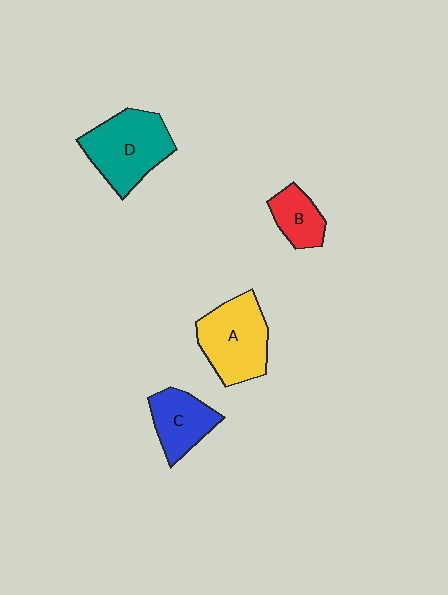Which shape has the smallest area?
Shape B (red).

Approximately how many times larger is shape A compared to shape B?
Approximately 2.0 times.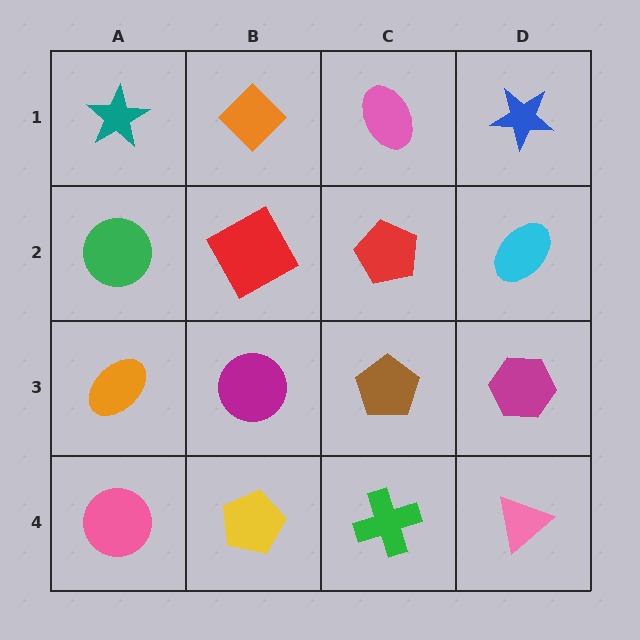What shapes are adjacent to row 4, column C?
A brown pentagon (row 3, column C), a yellow pentagon (row 4, column B), a pink triangle (row 4, column D).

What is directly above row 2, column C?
A pink ellipse.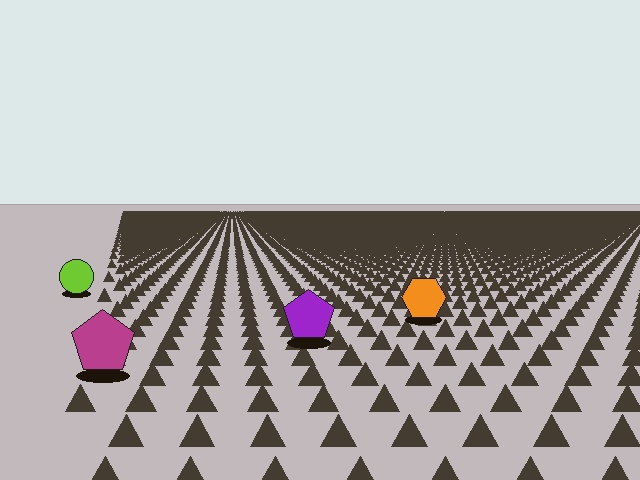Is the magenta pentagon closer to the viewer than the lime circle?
Yes. The magenta pentagon is closer — you can tell from the texture gradient: the ground texture is coarser near it.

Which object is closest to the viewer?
The magenta pentagon is closest. The texture marks near it are larger and more spread out.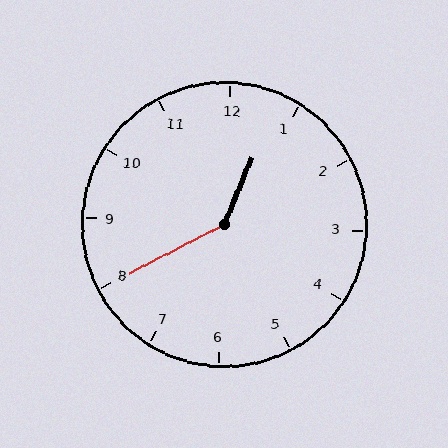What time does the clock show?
12:40.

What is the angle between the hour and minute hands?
Approximately 140 degrees.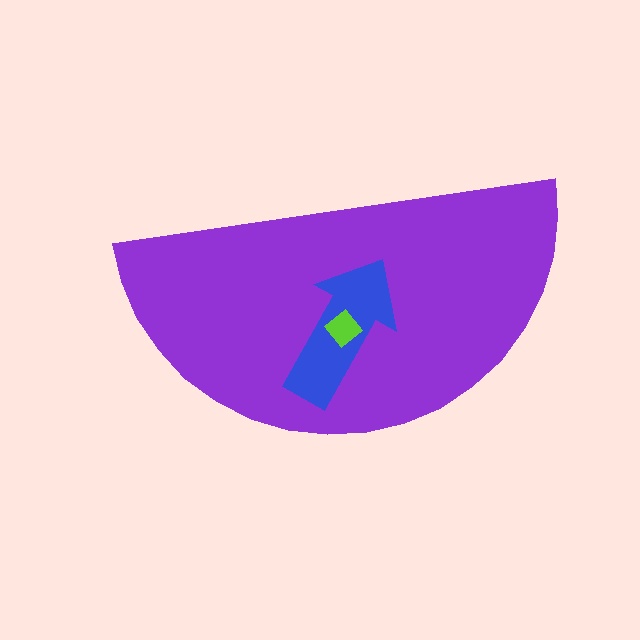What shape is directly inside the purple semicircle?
The blue arrow.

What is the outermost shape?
The purple semicircle.